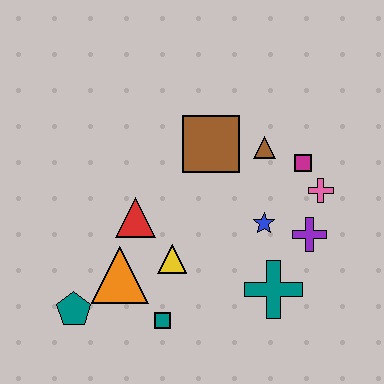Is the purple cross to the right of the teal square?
Yes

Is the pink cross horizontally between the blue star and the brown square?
No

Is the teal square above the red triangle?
No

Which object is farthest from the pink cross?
The teal pentagon is farthest from the pink cross.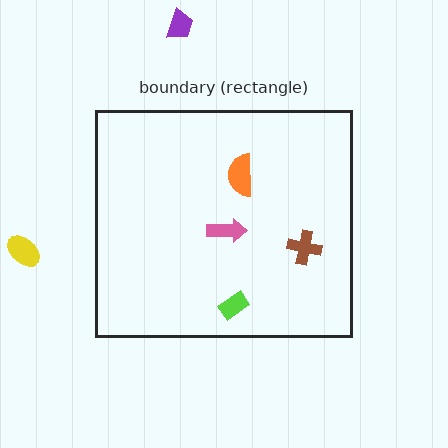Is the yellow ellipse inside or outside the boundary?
Outside.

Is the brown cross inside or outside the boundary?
Inside.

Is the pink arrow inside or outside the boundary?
Inside.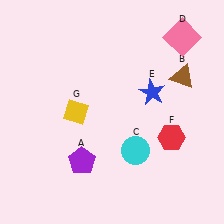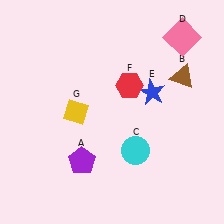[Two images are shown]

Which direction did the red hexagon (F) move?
The red hexagon (F) moved up.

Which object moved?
The red hexagon (F) moved up.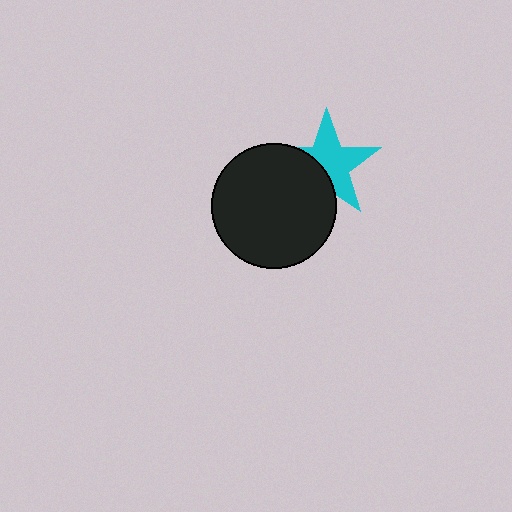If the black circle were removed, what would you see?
You would see the complete cyan star.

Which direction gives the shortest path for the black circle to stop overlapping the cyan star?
Moving toward the lower-left gives the shortest separation.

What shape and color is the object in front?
The object in front is a black circle.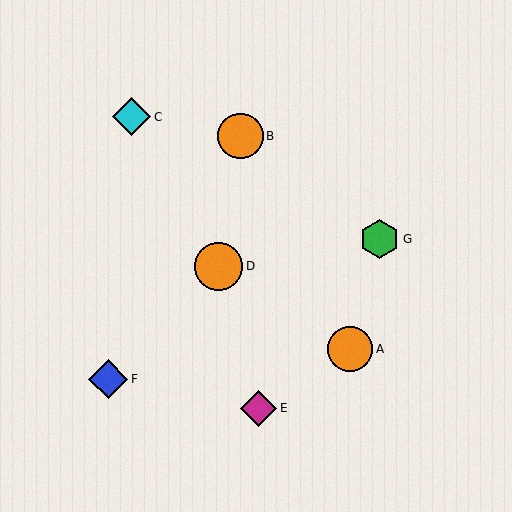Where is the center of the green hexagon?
The center of the green hexagon is at (380, 239).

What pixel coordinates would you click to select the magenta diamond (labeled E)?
Click at (259, 408) to select the magenta diamond E.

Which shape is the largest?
The orange circle (labeled D) is the largest.